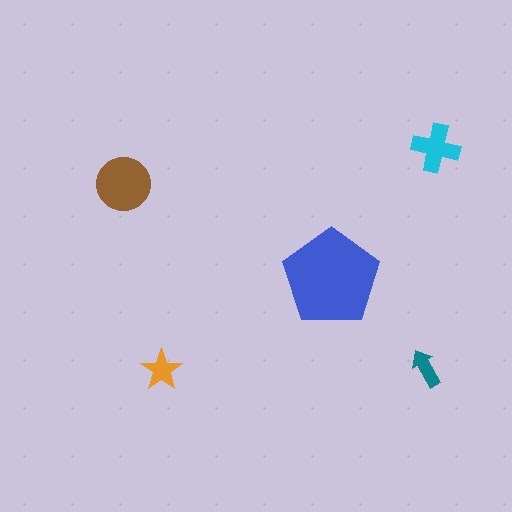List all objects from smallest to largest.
The teal arrow, the orange star, the cyan cross, the brown circle, the blue pentagon.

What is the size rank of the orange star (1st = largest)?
4th.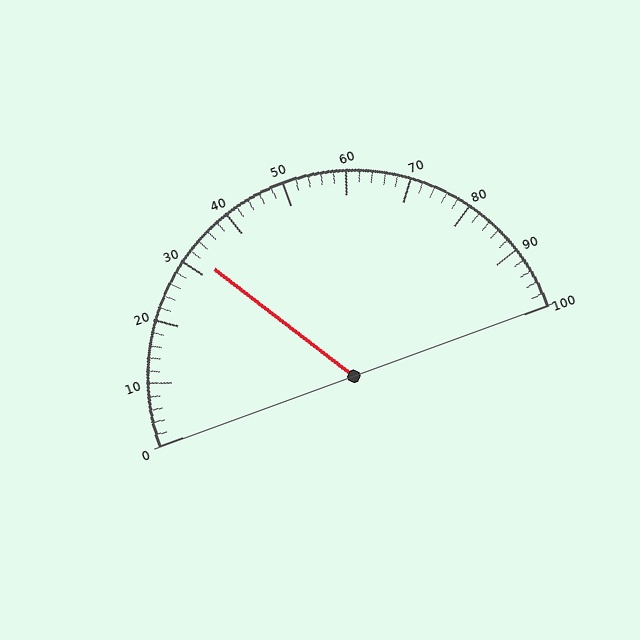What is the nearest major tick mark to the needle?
The nearest major tick mark is 30.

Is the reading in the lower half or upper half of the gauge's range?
The reading is in the lower half of the range (0 to 100).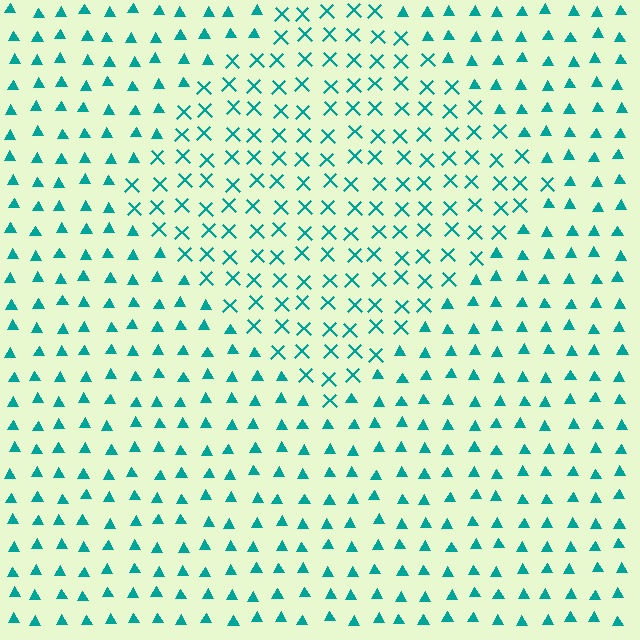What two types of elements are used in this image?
The image uses X marks inside the diamond region and triangles outside it.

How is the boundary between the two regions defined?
The boundary is defined by a change in element shape: X marks inside vs. triangles outside. All elements share the same color and spacing.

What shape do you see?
I see a diamond.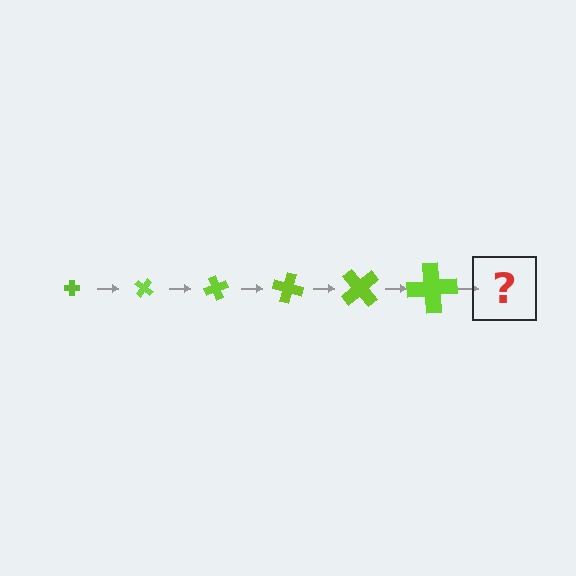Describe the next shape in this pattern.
It should be a cross, larger than the previous one and rotated 210 degrees from the start.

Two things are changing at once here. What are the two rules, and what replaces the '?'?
The two rules are that the cross grows larger each step and it rotates 35 degrees each step. The '?' should be a cross, larger than the previous one and rotated 210 degrees from the start.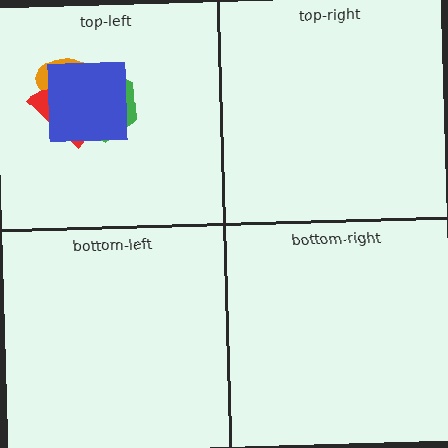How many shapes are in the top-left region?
4.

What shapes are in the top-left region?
The orange ellipse, the green hexagon, the red semicircle, the blue square.